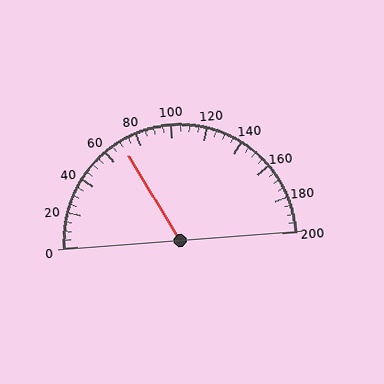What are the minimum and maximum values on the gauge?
The gauge ranges from 0 to 200.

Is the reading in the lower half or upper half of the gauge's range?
The reading is in the lower half of the range (0 to 200).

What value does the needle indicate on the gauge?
The needle indicates approximately 70.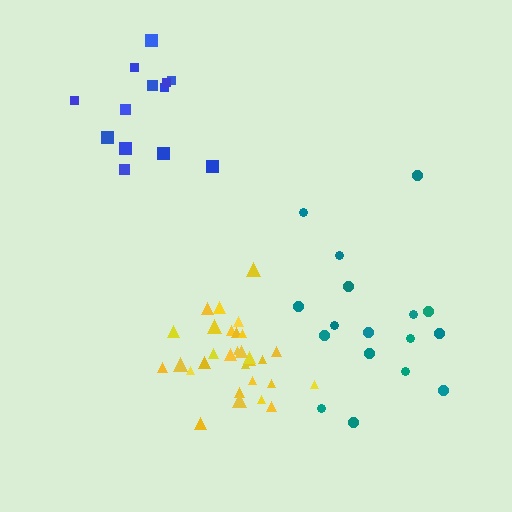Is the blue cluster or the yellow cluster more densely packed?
Yellow.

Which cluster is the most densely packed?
Yellow.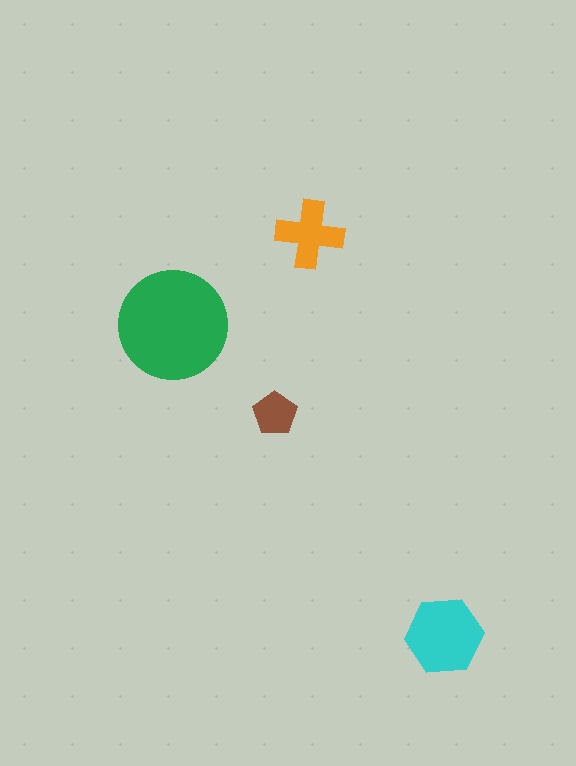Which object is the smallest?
The brown pentagon.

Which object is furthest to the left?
The green circle is leftmost.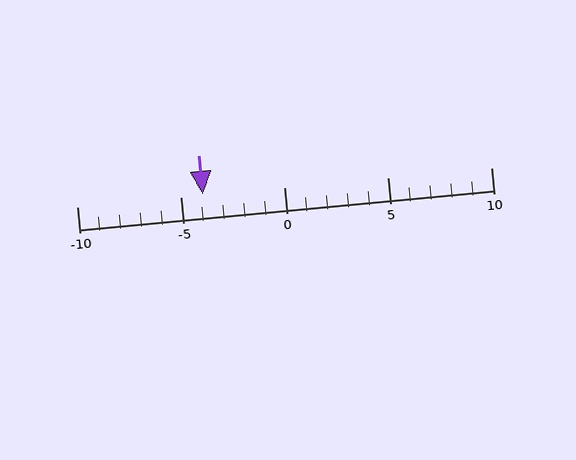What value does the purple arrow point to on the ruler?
The purple arrow points to approximately -4.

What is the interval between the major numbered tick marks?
The major tick marks are spaced 5 units apart.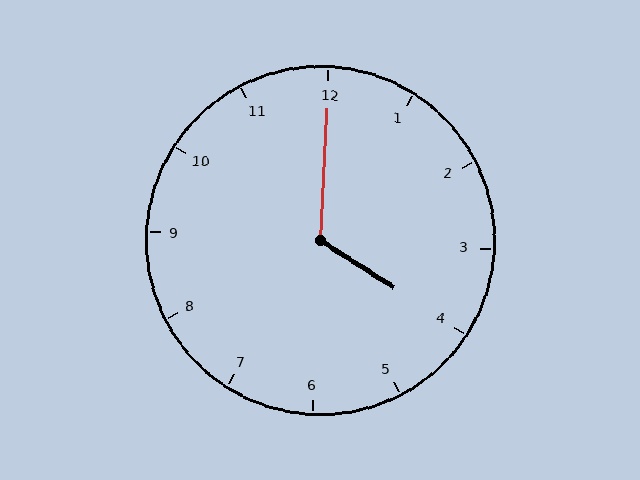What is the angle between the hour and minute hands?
Approximately 120 degrees.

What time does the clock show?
4:00.